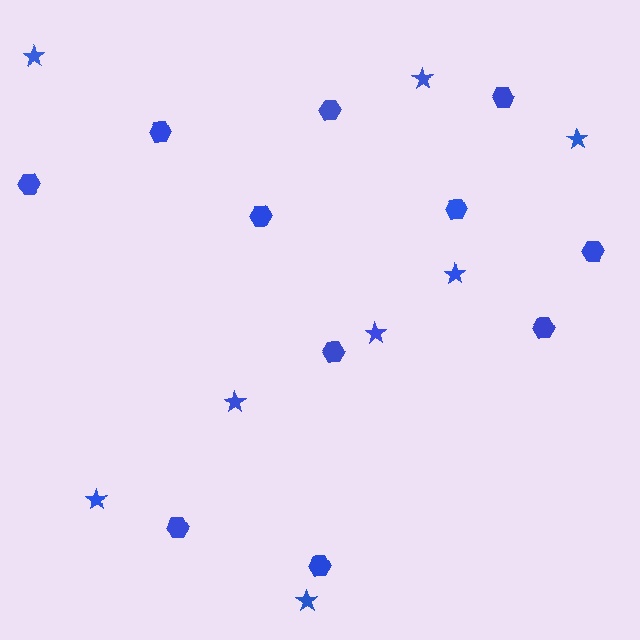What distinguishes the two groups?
There are 2 groups: one group of hexagons (11) and one group of stars (8).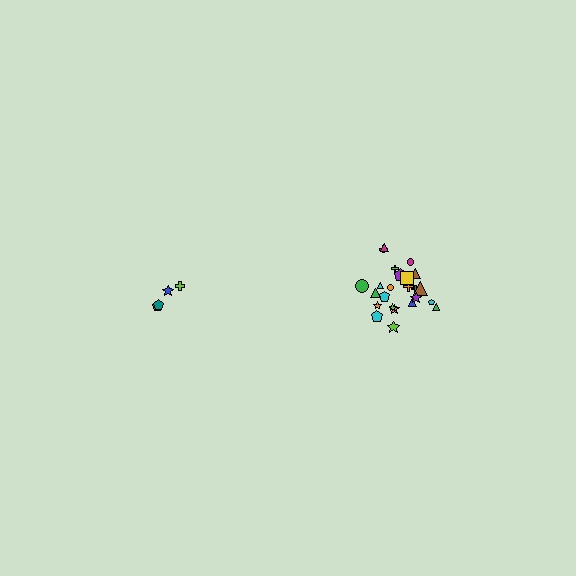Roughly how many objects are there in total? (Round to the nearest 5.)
Roughly 30 objects in total.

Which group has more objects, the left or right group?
The right group.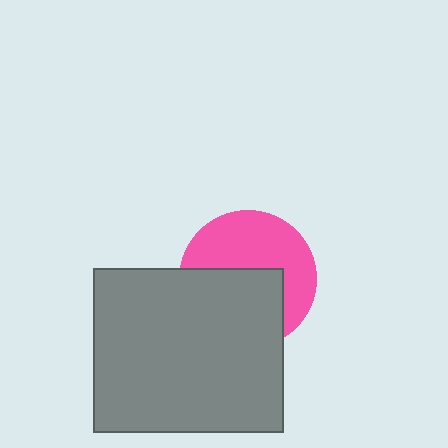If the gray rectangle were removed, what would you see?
You would see the complete pink circle.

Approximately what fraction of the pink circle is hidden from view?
Roughly 49% of the pink circle is hidden behind the gray rectangle.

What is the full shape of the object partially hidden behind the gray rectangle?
The partially hidden object is a pink circle.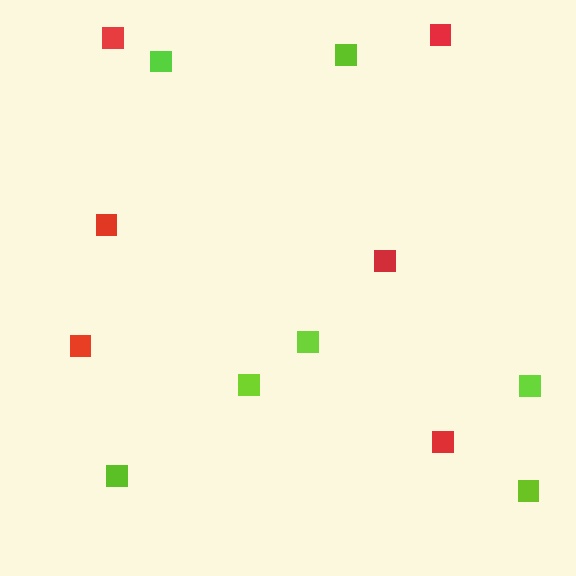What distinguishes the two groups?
There are 2 groups: one group of lime squares (7) and one group of red squares (6).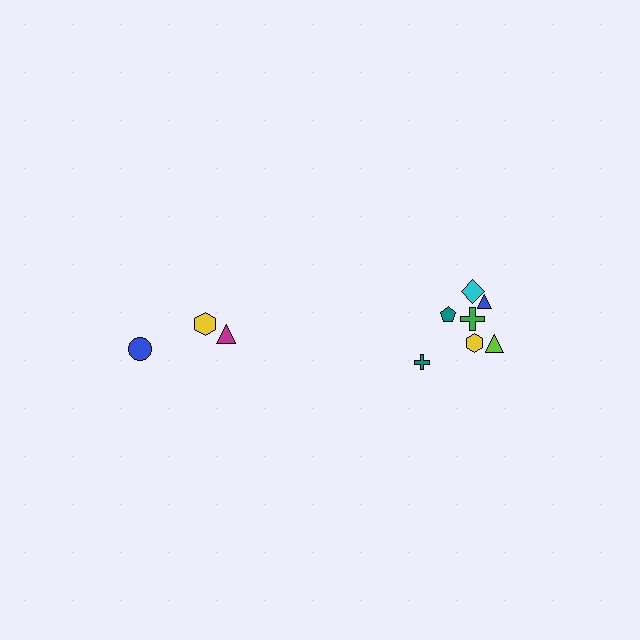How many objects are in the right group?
There are 7 objects.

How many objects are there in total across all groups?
There are 10 objects.